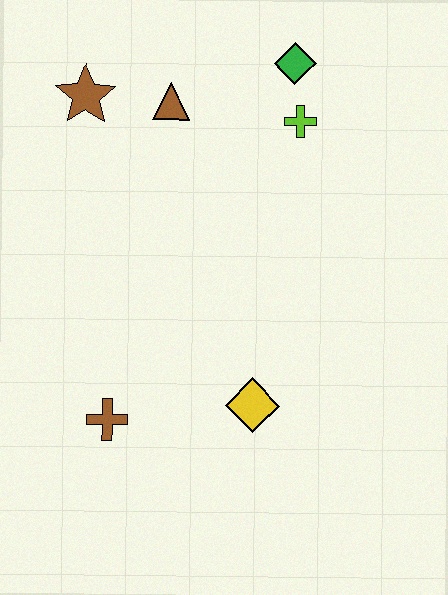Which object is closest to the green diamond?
The lime cross is closest to the green diamond.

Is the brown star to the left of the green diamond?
Yes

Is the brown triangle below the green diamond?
Yes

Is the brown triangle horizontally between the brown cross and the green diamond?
Yes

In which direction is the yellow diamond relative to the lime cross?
The yellow diamond is below the lime cross.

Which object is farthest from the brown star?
The yellow diamond is farthest from the brown star.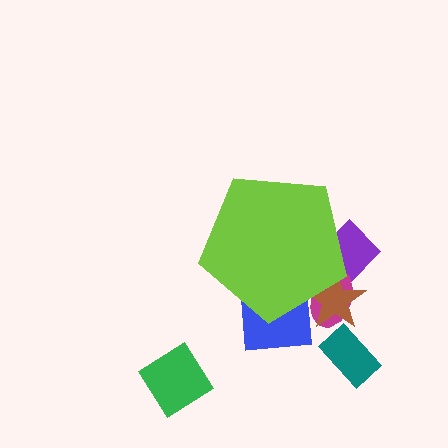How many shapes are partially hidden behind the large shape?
4 shapes are partially hidden.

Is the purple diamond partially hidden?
Yes, the purple diamond is partially hidden behind the lime pentagon.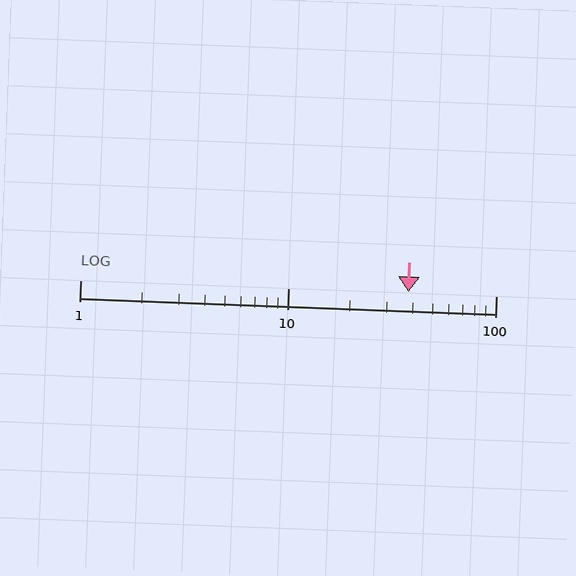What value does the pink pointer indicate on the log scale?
The pointer indicates approximately 38.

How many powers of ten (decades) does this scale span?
The scale spans 2 decades, from 1 to 100.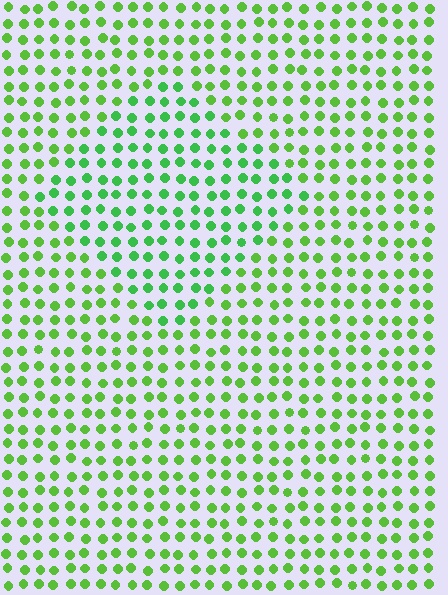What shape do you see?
I see a diamond.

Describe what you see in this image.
The image is filled with small lime elements in a uniform arrangement. A diamond-shaped region is visible where the elements are tinted to a slightly different hue, forming a subtle color boundary.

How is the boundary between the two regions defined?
The boundary is defined purely by a slight shift in hue (about 22 degrees). Spacing, size, and orientation are identical on both sides.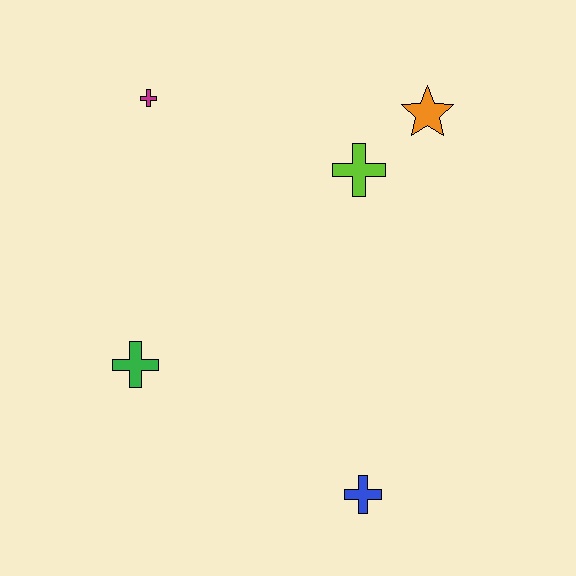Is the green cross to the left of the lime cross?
Yes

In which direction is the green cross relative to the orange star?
The green cross is to the left of the orange star.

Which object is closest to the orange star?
The lime cross is closest to the orange star.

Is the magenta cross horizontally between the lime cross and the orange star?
No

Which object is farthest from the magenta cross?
The blue cross is farthest from the magenta cross.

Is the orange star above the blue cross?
Yes